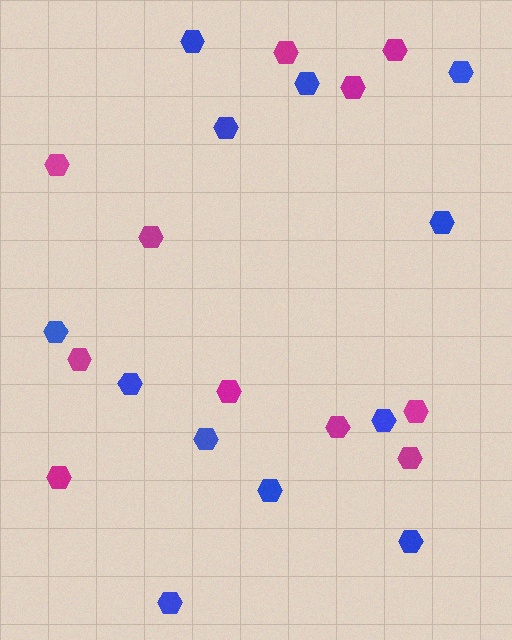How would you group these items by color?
There are 2 groups: one group of magenta hexagons (11) and one group of blue hexagons (12).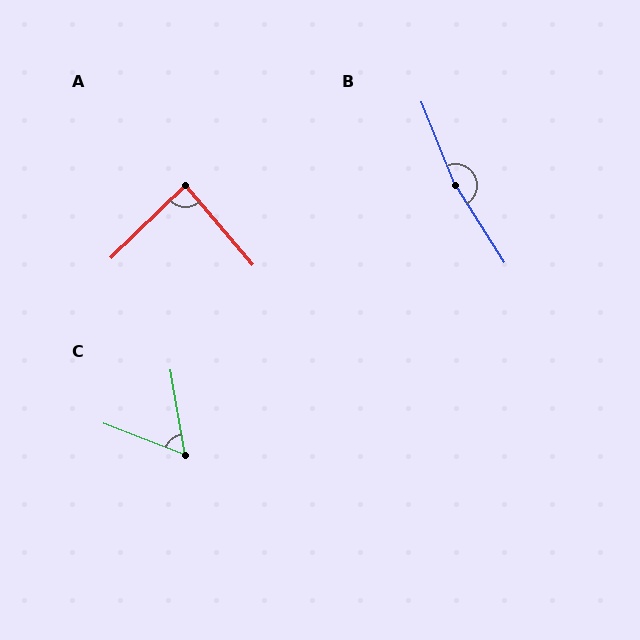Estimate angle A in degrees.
Approximately 86 degrees.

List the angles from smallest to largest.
C (59°), A (86°), B (169°).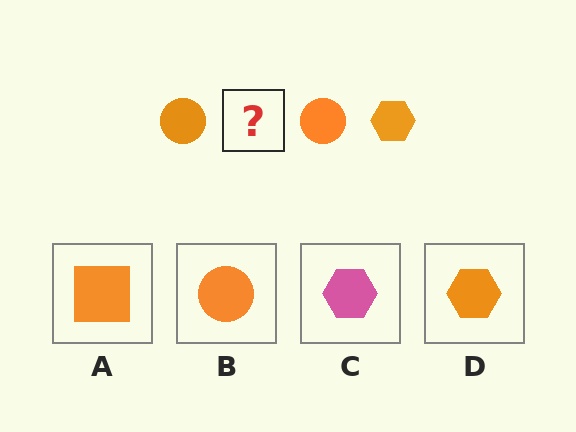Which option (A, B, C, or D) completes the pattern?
D.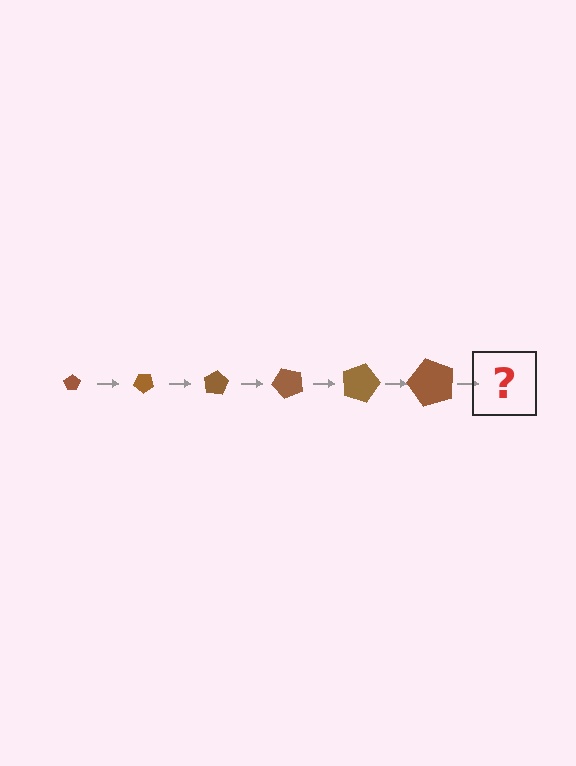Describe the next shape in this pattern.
It should be a pentagon, larger than the previous one and rotated 240 degrees from the start.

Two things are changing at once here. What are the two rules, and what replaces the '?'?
The two rules are that the pentagon grows larger each step and it rotates 40 degrees each step. The '?' should be a pentagon, larger than the previous one and rotated 240 degrees from the start.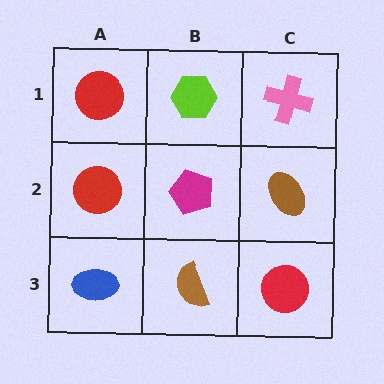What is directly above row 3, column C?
A brown ellipse.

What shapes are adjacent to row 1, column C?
A brown ellipse (row 2, column C), a lime hexagon (row 1, column B).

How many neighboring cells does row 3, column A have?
2.